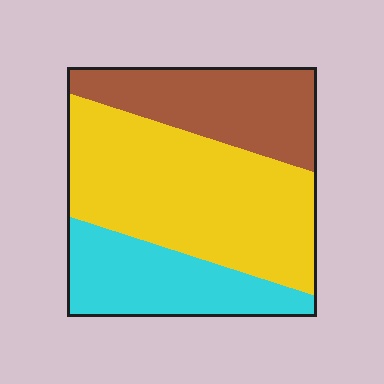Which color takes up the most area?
Yellow, at roughly 50%.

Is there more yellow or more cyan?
Yellow.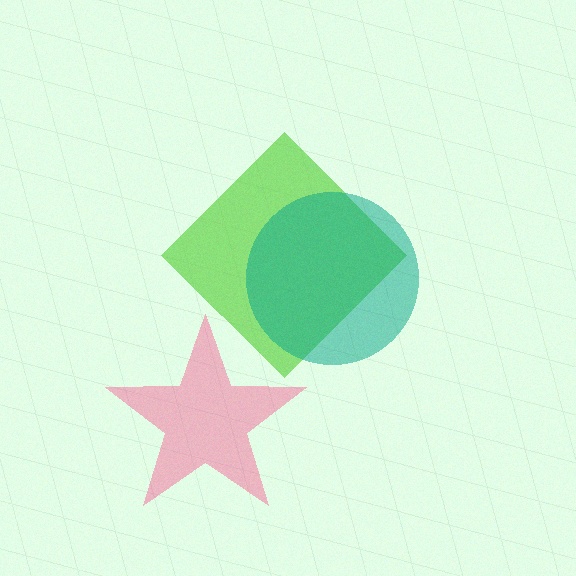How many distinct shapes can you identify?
There are 3 distinct shapes: a pink star, a lime diamond, a teal circle.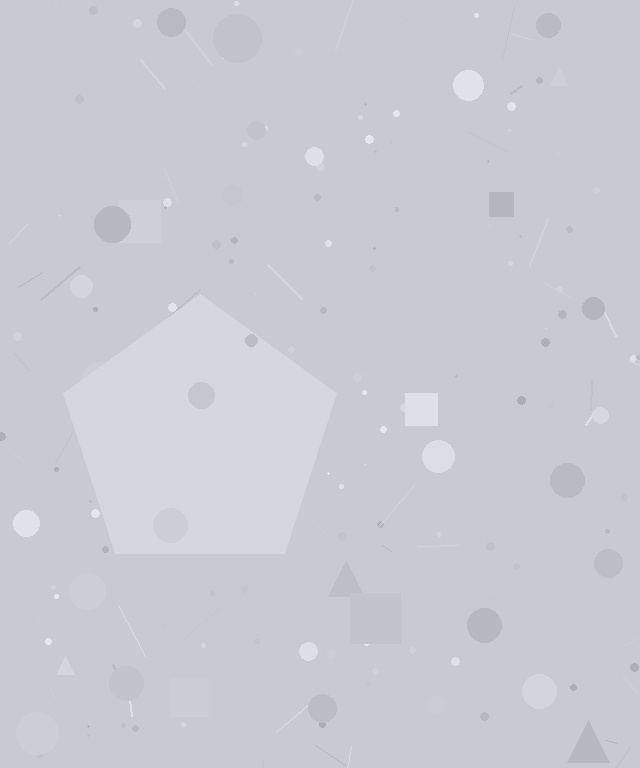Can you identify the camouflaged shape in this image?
The camouflaged shape is a pentagon.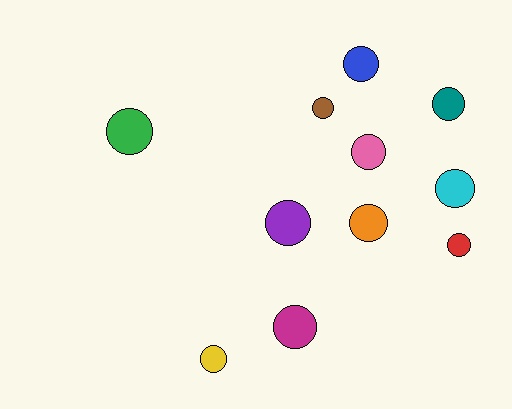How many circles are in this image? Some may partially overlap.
There are 11 circles.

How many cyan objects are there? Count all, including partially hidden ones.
There is 1 cyan object.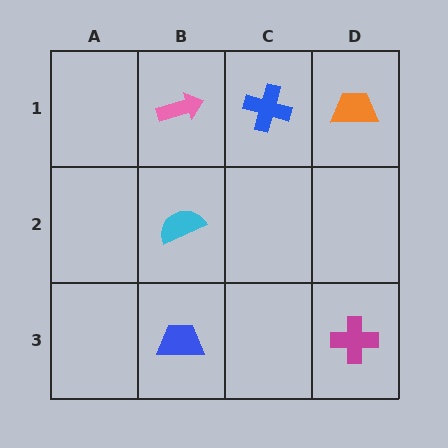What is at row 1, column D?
An orange trapezoid.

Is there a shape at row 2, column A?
No, that cell is empty.